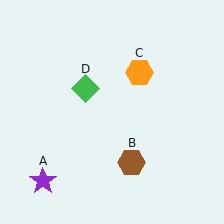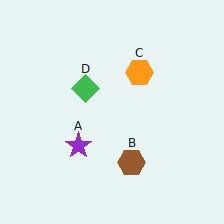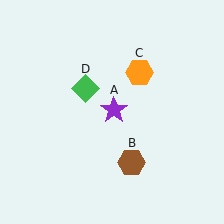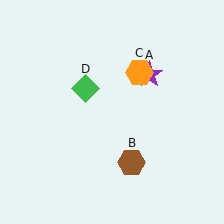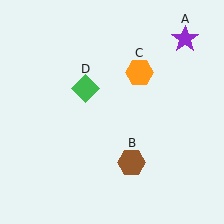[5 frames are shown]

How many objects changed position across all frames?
1 object changed position: purple star (object A).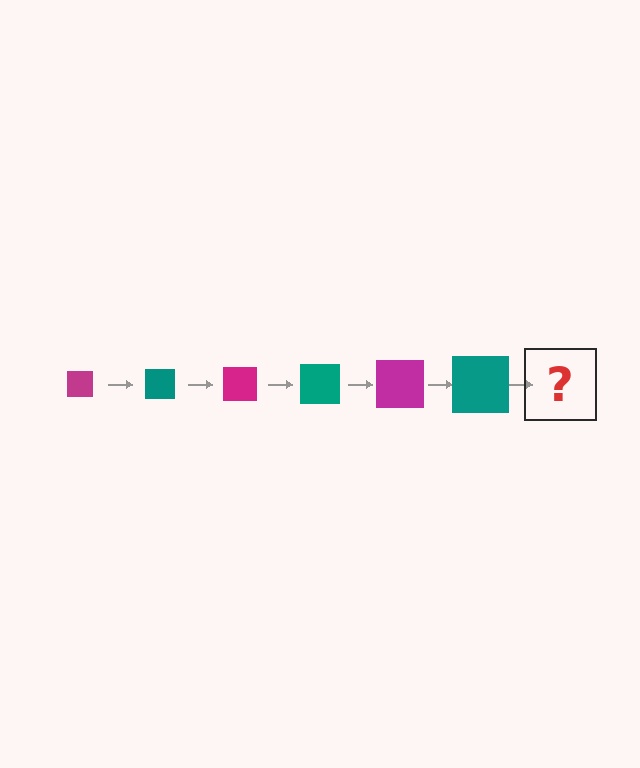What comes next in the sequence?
The next element should be a magenta square, larger than the previous one.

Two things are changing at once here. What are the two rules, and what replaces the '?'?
The two rules are that the square grows larger each step and the color cycles through magenta and teal. The '?' should be a magenta square, larger than the previous one.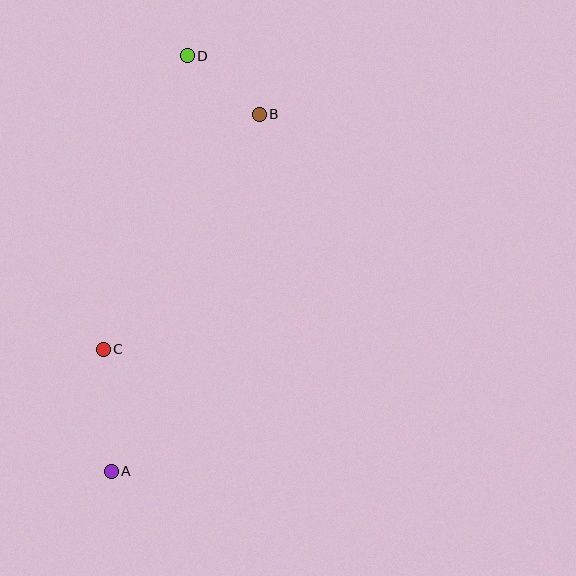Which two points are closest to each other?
Points B and D are closest to each other.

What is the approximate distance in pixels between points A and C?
The distance between A and C is approximately 122 pixels.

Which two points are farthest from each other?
Points A and D are farthest from each other.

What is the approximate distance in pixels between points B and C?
The distance between B and C is approximately 282 pixels.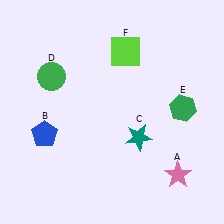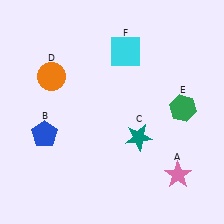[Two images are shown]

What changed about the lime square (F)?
In Image 1, F is lime. In Image 2, it changed to cyan.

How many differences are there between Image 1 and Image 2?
There are 2 differences between the two images.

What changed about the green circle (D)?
In Image 1, D is green. In Image 2, it changed to orange.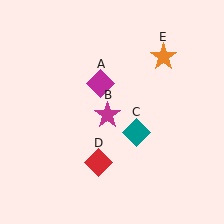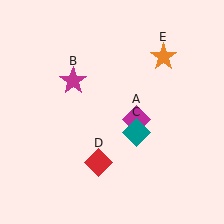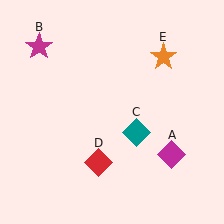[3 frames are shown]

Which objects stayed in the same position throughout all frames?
Teal diamond (object C) and red diamond (object D) and orange star (object E) remained stationary.